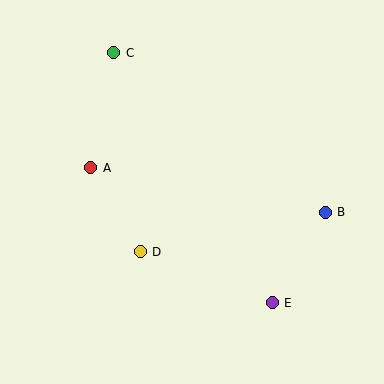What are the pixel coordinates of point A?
Point A is at (91, 168).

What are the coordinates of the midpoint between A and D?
The midpoint between A and D is at (116, 210).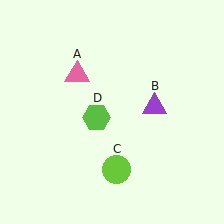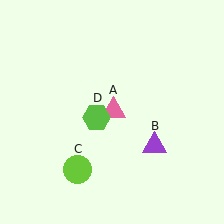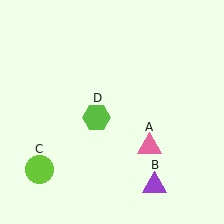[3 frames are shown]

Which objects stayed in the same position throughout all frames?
Lime hexagon (object D) remained stationary.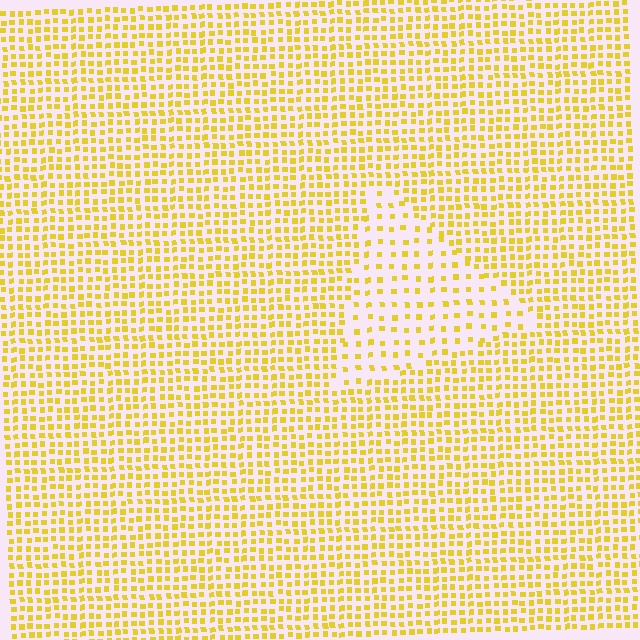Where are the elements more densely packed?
The elements are more densely packed outside the triangle boundary.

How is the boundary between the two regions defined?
The boundary is defined by a change in element density (approximately 2.1x ratio). All elements are the same color, size, and shape.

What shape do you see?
I see a triangle.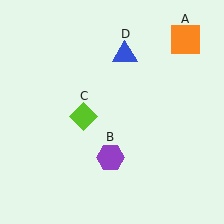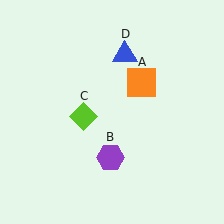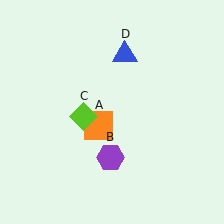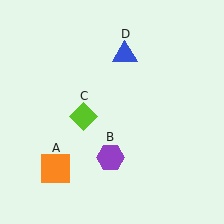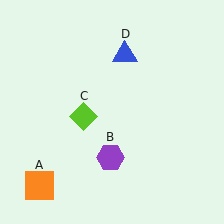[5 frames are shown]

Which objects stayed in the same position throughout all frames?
Purple hexagon (object B) and lime diamond (object C) and blue triangle (object D) remained stationary.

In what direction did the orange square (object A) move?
The orange square (object A) moved down and to the left.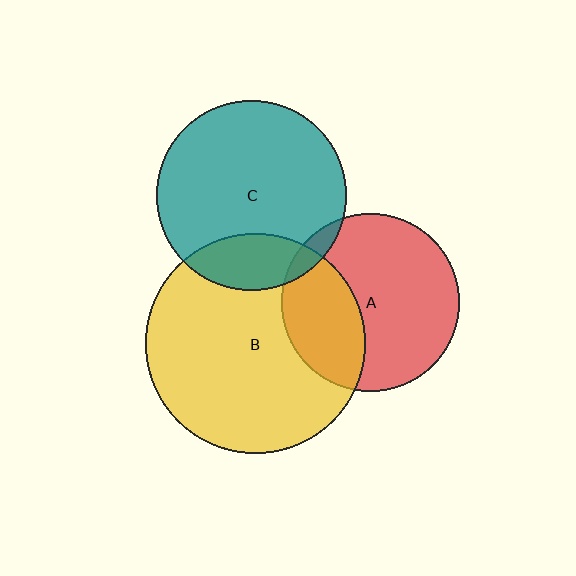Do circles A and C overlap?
Yes.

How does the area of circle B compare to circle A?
Approximately 1.5 times.